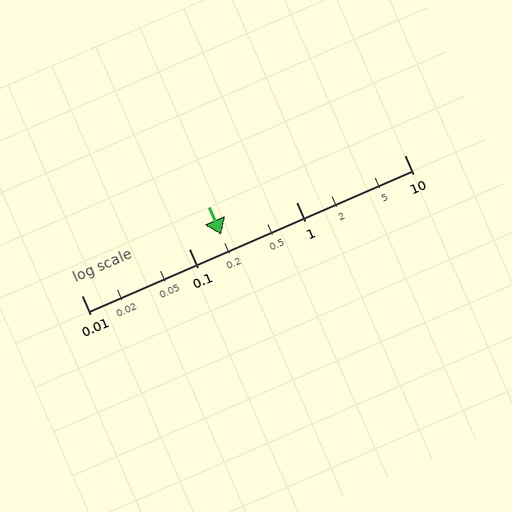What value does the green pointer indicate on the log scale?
The pointer indicates approximately 0.2.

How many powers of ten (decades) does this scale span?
The scale spans 3 decades, from 0.01 to 10.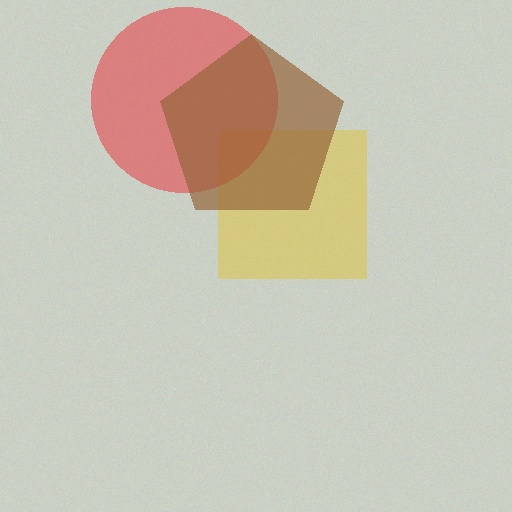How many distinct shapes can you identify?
There are 3 distinct shapes: a yellow square, a red circle, a brown pentagon.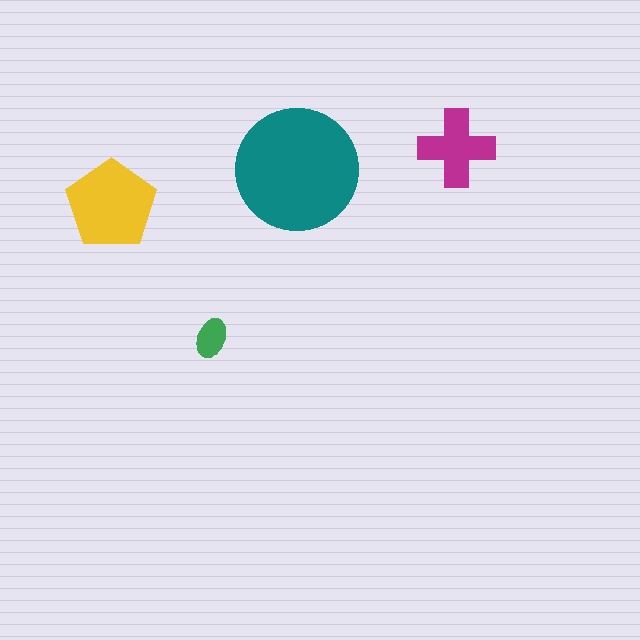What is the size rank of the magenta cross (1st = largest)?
3rd.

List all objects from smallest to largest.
The green ellipse, the magenta cross, the yellow pentagon, the teal circle.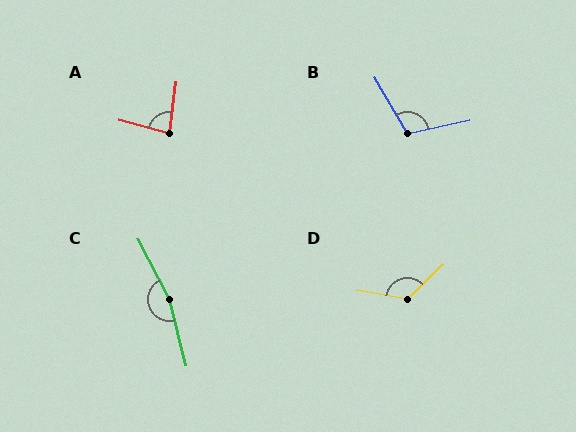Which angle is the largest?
C, at approximately 166 degrees.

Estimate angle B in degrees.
Approximately 108 degrees.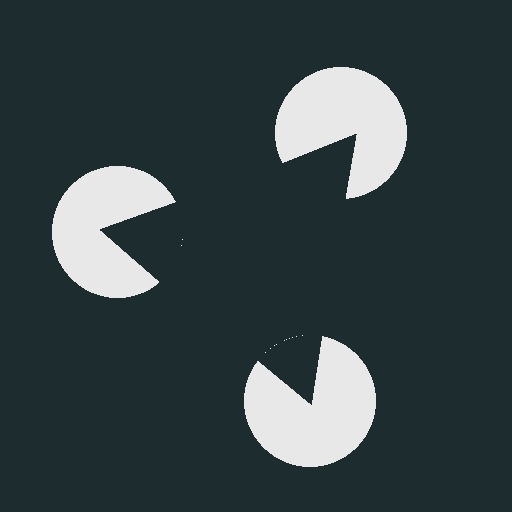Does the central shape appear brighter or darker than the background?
It typically appears slightly darker than the background, even though no actual brightness change is drawn.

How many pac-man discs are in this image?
There are 3 — one at each vertex of the illusory triangle.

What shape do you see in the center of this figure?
An illusory triangle — its edges are inferred from the aligned wedge cuts in the pac-man discs, not physically drawn.